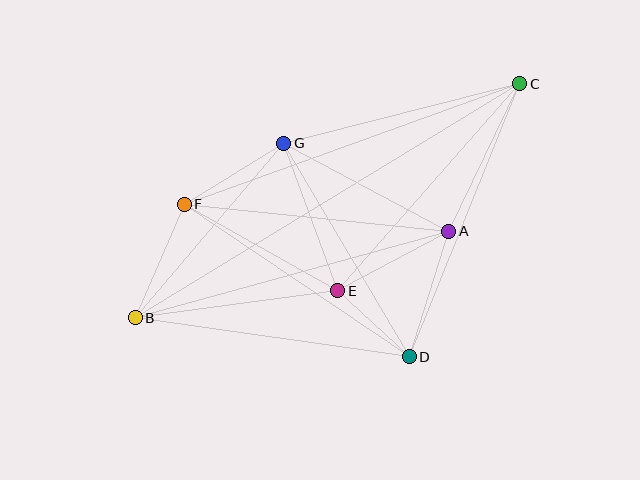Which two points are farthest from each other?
Points B and C are farthest from each other.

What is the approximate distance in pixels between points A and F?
The distance between A and F is approximately 266 pixels.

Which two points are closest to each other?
Points D and E are closest to each other.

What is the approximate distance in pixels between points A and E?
The distance between A and E is approximately 126 pixels.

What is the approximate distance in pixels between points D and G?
The distance between D and G is approximately 247 pixels.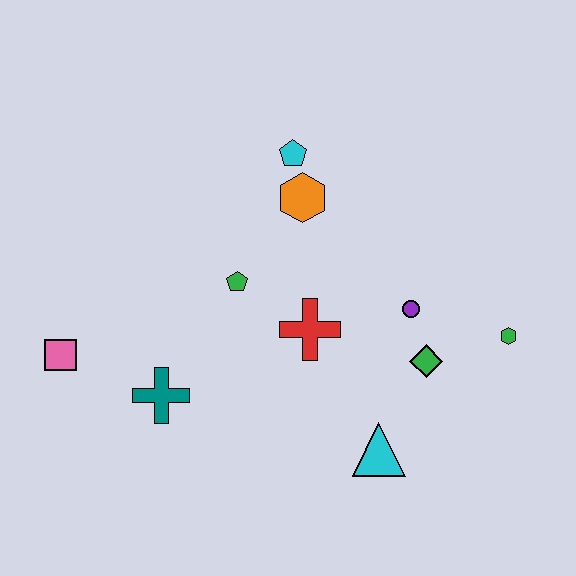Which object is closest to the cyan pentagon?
The orange hexagon is closest to the cyan pentagon.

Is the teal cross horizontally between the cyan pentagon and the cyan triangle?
No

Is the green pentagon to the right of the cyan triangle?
No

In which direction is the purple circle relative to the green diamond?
The purple circle is above the green diamond.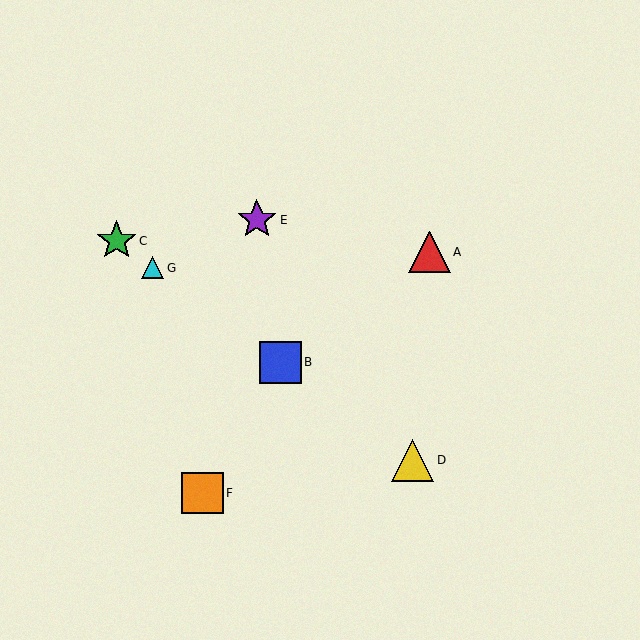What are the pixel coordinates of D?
Object D is at (413, 460).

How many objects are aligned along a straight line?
4 objects (B, C, D, G) are aligned along a straight line.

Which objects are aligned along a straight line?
Objects B, C, D, G are aligned along a straight line.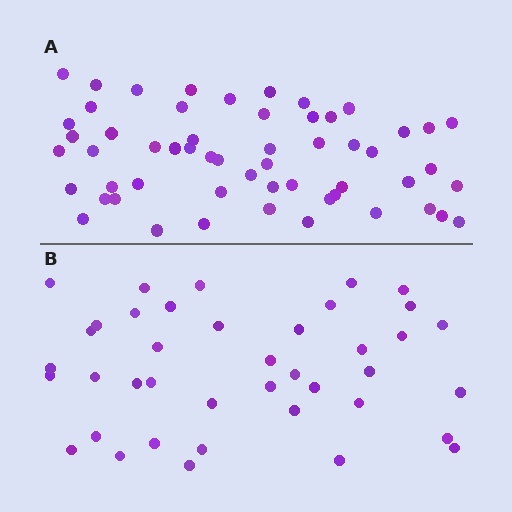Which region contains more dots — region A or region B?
Region A (the top region) has more dots.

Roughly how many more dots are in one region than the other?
Region A has approximately 15 more dots than region B.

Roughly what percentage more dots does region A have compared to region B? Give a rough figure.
About 40% more.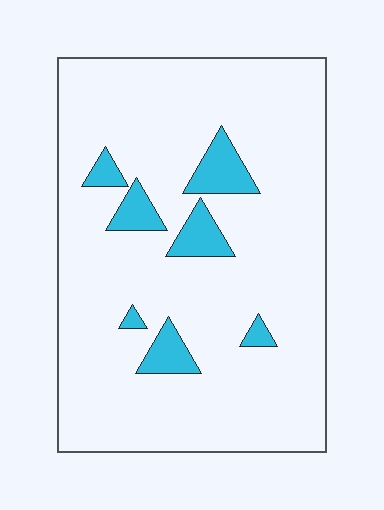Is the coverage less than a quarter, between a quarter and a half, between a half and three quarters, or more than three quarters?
Less than a quarter.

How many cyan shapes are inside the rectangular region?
7.